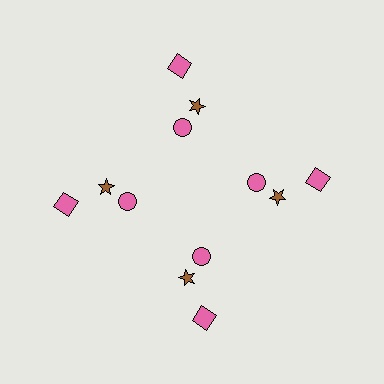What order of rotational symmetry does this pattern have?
This pattern has 4-fold rotational symmetry.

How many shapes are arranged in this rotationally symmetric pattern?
There are 12 shapes, arranged in 4 groups of 3.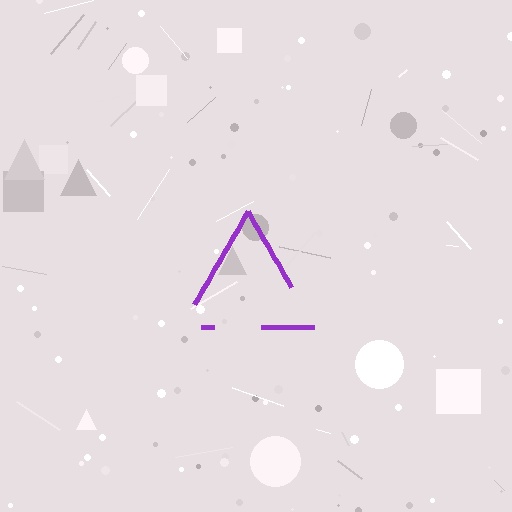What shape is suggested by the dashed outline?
The dashed outline suggests a triangle.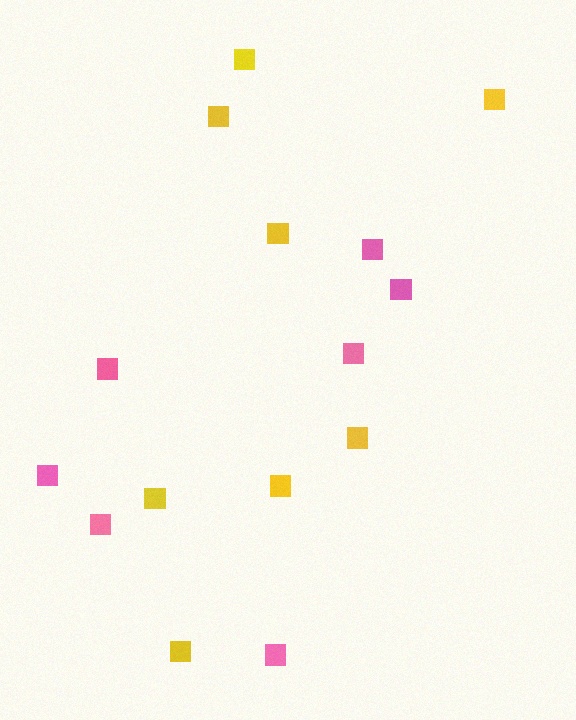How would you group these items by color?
There are 2 groups: one group of yellow squares (8) and one group of pink squares (7).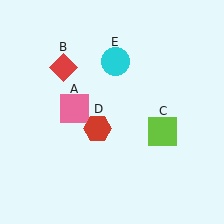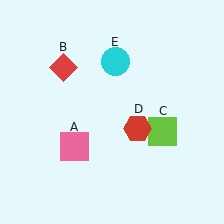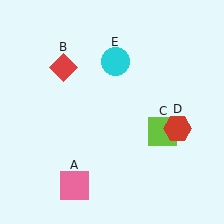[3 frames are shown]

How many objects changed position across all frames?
2 objects changed position: pink square (object A), red hexagon (object D).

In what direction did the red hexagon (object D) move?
The red hexagon (object D) moved right.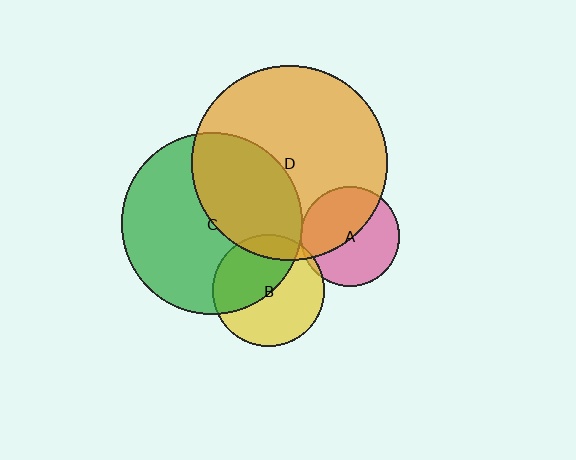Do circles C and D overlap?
Yes.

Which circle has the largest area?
Circle D (orange).